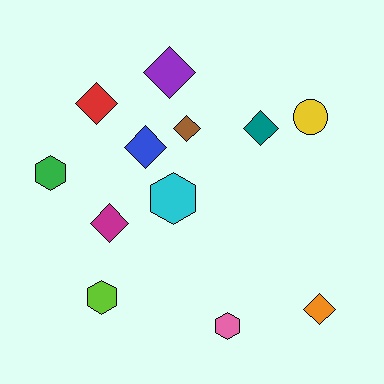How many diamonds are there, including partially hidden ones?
There are 7 diamonds.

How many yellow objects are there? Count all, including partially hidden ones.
There is 1 yellow object.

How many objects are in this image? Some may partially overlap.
There are 12 objects.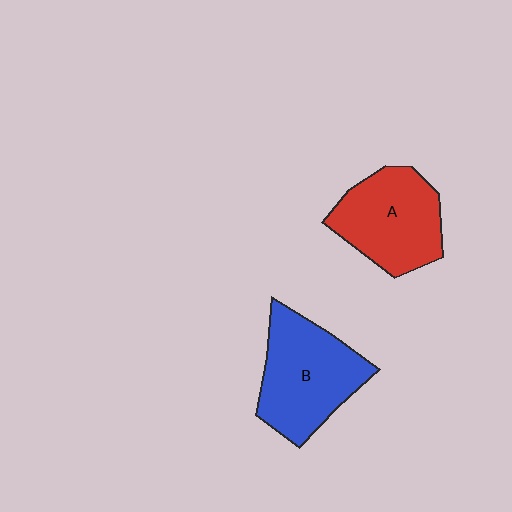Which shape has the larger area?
Shape B (blue).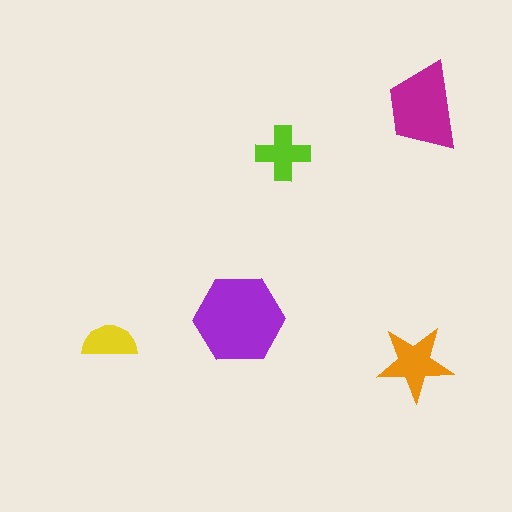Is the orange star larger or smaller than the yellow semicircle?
Larger.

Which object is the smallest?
The yellow semicircle.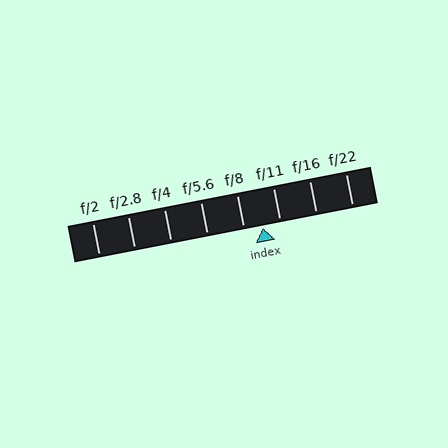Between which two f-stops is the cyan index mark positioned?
The index mark is between f/8 and f/11.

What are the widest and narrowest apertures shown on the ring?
The widest aperture shown is f/2 and the narrowest is f/22.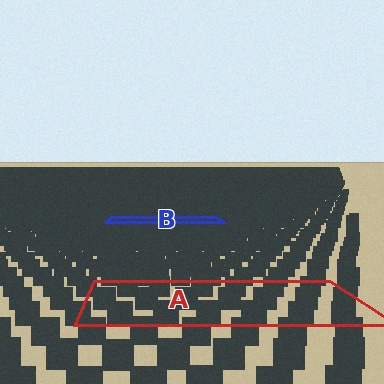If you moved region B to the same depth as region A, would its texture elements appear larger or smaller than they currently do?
They would appear larger. At a closer depth, the same texture elements are projected at a bigger on-screen size.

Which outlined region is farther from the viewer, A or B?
Region B is farther from the viewer — the texture elements inside it appear smaller and more densely packed.